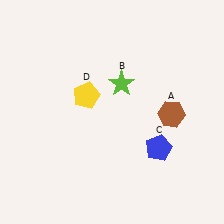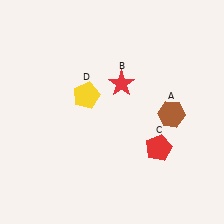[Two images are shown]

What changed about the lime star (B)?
In Image 1, B is lime. In Image 2, it changed to red.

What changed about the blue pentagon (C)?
In Image 1, C is blue. In Image 2, it changed to red.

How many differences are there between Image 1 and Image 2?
There are 2 differences between the two images.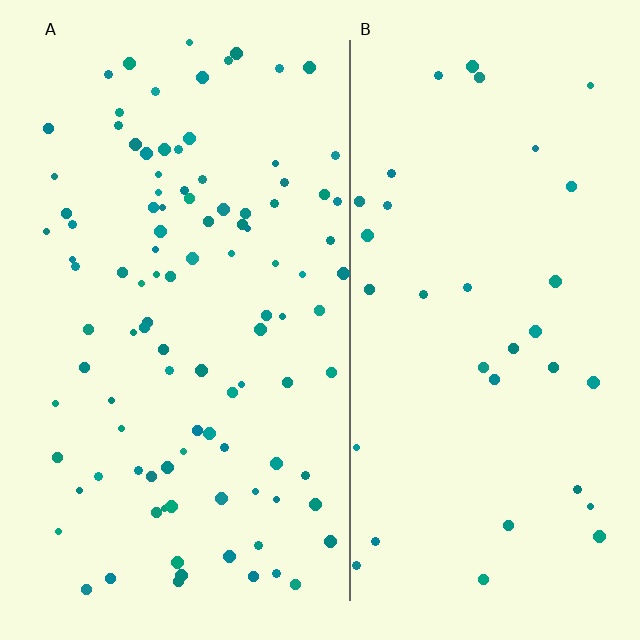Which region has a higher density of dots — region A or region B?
A (the left).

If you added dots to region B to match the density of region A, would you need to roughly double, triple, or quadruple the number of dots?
Approximately triple.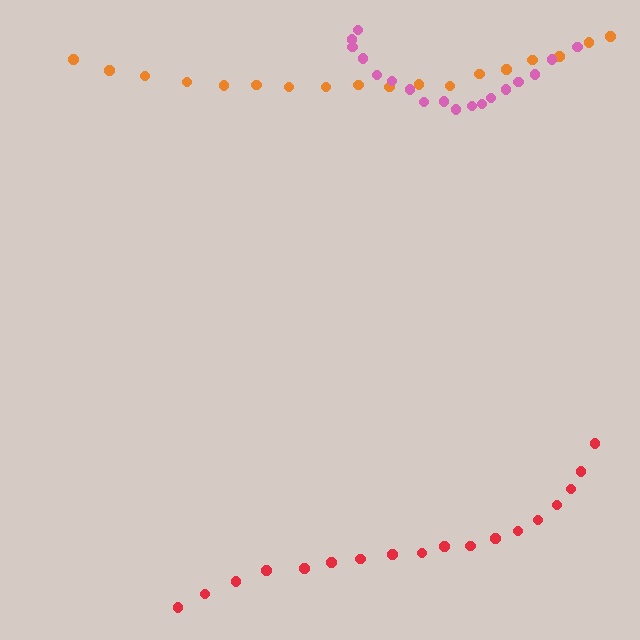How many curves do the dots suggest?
There are 3 distinct paths.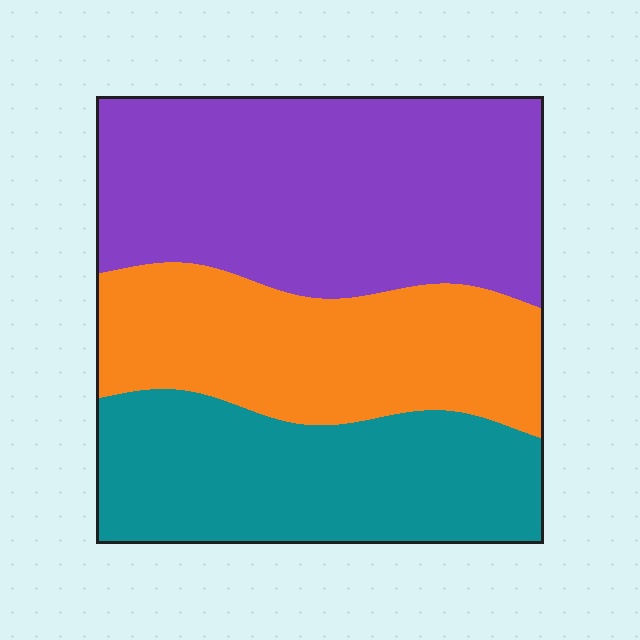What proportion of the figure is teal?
Teal covers around 30% of the figure.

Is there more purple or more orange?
Purple.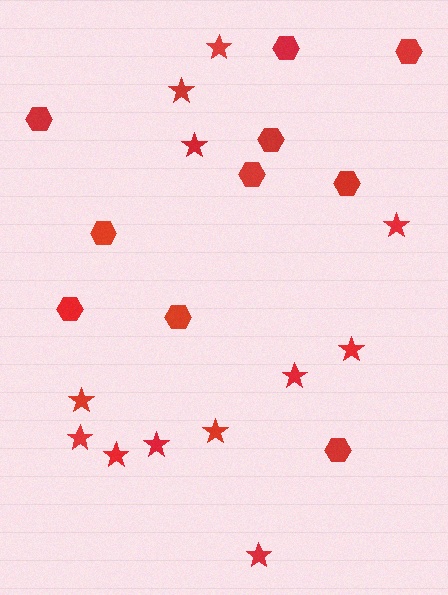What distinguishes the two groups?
There are 2 groups: one group of stars (12) and one group of hexagons (10).